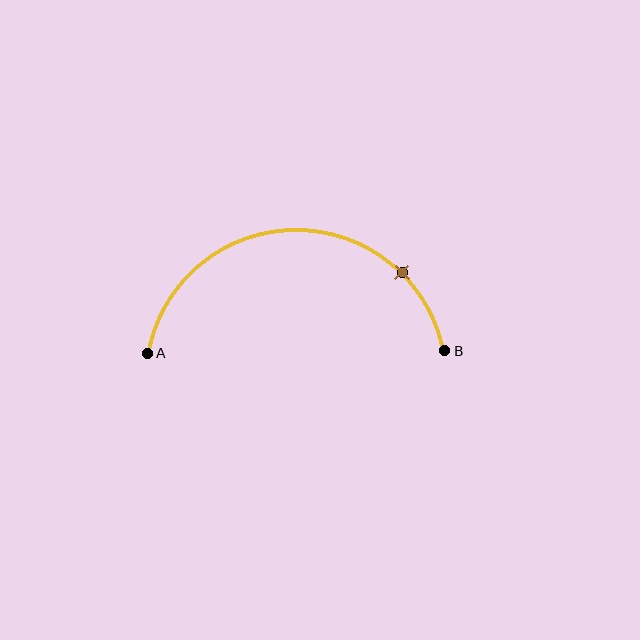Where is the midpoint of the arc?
The arc midpoint is the point on the curve farthest from the straight line joining A and B. It sits above that line.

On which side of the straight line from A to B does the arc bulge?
The arc bulges above the straight line connecting A and B.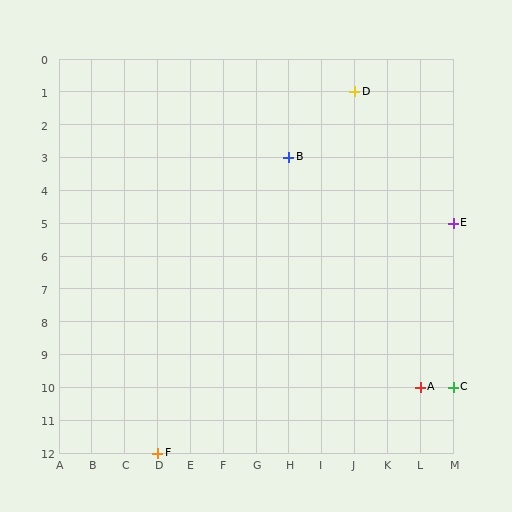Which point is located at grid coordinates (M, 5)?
Point E is at (M, 5).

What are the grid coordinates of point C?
Point C is at grid coordinates (M, 10).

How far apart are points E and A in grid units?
Points E and A are 1 column and 5 rows apart (about 5.1 grid units diagonally).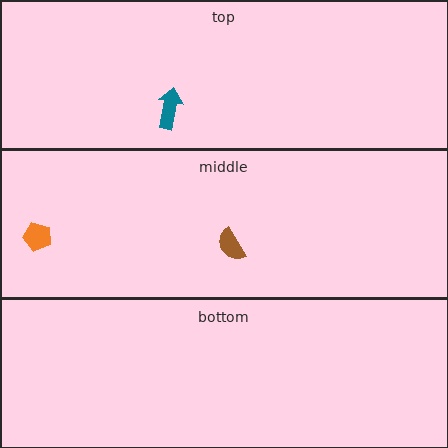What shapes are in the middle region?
The orange pentagon, the brown semicircle.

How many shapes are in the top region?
1.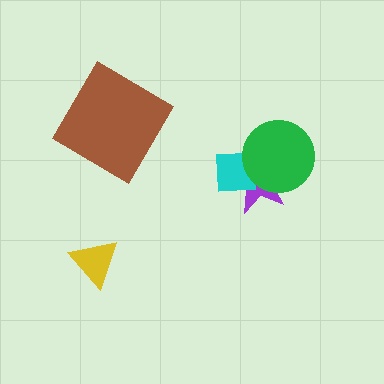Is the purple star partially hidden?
Yes, it is partially covered by another shape.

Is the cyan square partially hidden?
Yes, it is partially covered by another shape.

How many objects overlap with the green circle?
2 objects overlap with the green circle.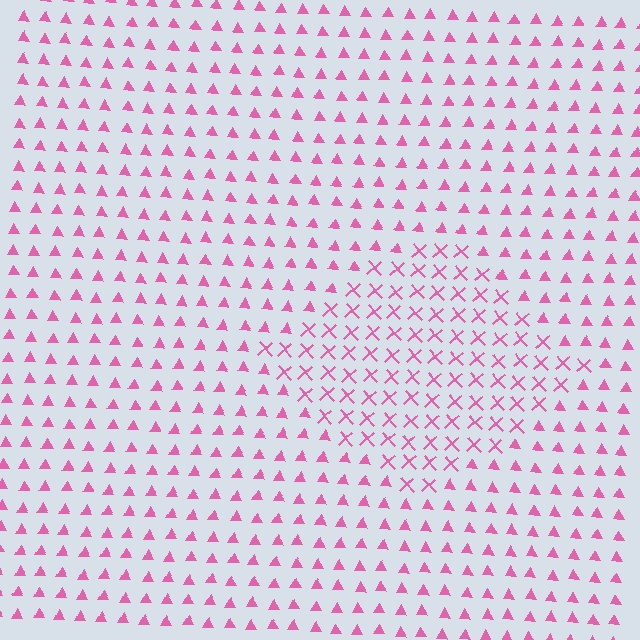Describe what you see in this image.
The image is filled with small pink elements arranged in a uniform grid. A diamond-shaped region contains X marks, while the surrounding area contains triangles. The boundary is defined purely by the change in element shape.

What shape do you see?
I see a diamond.